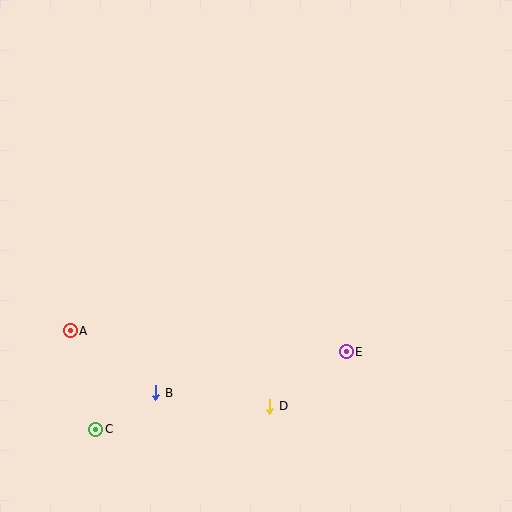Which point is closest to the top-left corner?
Point A is closest to the top-left corner.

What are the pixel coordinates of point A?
Point A is at (70, 331).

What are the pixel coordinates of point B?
Point B is at (156, 393).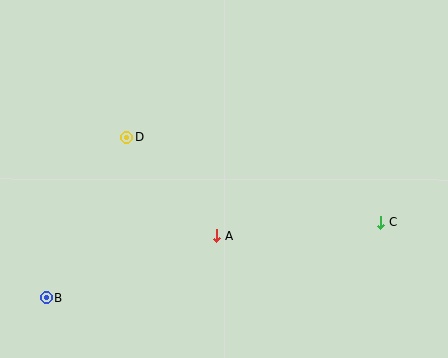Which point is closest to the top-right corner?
Point C is closest to the top-right corner.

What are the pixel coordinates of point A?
Point A is at (216, 236).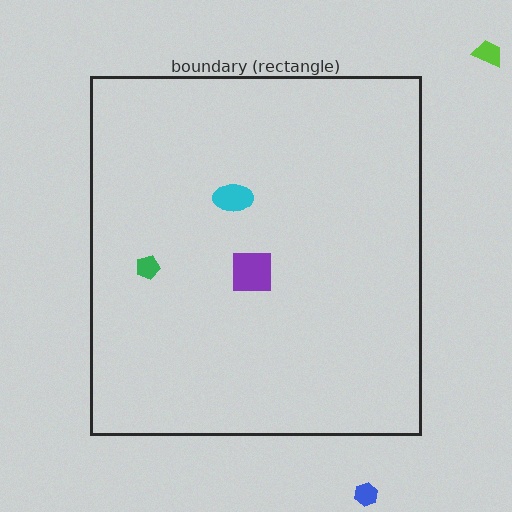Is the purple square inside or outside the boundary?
Inside.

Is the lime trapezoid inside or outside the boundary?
Outside.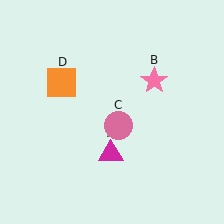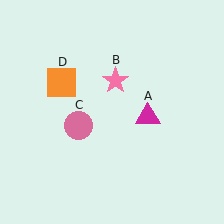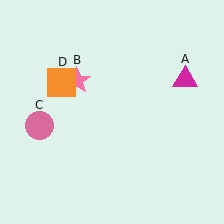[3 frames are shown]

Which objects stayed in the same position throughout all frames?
Orange square (object D) remained stationary.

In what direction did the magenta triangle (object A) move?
The magenta triangle (object A) moved up and to the right.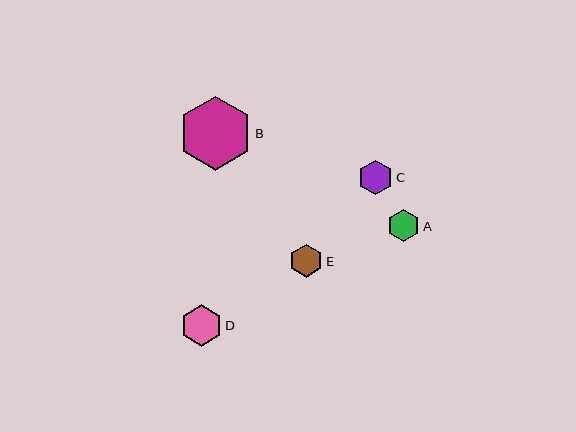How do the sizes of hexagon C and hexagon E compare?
Hexagon C and hexagon E are approximately the same size.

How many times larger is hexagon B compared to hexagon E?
Hexagon B is approximately 2.2 times the size of hexagon E.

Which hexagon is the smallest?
Hexagon A is the smallest with a size of approximately 32 pixels.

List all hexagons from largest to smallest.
From largest to smallest: B, D, C, E, A.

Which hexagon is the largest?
Hexagon B is the largest with a size of approximately 74 pixels.